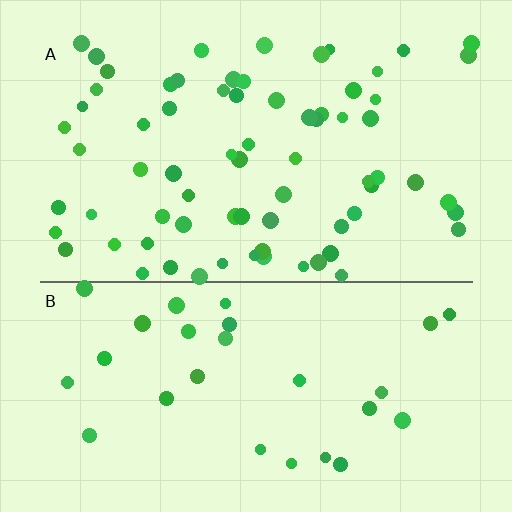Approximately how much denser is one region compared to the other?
Approximately 2.5× — region A over region B.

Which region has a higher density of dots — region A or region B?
A (the top).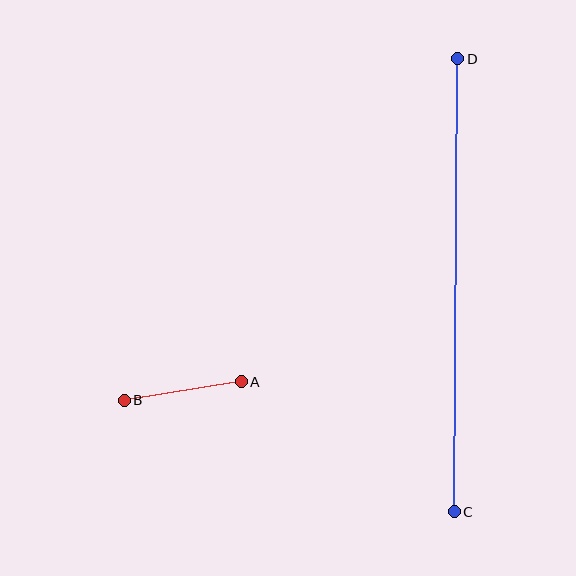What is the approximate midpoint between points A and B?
The midpoint is at approximately (183, 391) pixels.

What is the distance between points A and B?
The distance is approximately 118 pixels.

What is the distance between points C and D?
The distance is approximately 453 pixels.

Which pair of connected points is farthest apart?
Points C and D are farthest apart.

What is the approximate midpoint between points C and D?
The midpoint is at approximately (456, 285) pixels.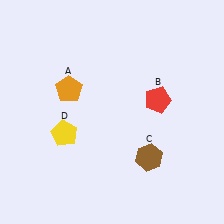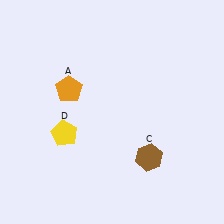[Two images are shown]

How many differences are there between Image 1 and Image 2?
There is 1 difference between the two images.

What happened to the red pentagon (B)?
The red pentagon (B) was removed in Image 2. It was in the top-right area of Image 1.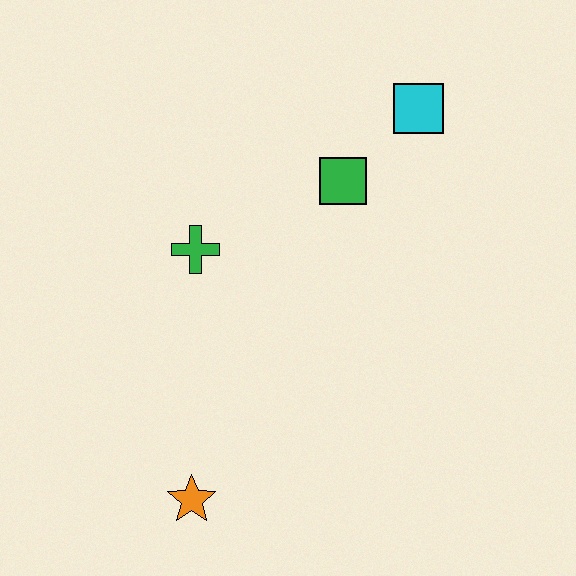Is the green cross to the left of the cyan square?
Yes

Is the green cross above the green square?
No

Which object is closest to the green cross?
The green square is closest to the green cross.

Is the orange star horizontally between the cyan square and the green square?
No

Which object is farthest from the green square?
The orange star is farthest from the green square.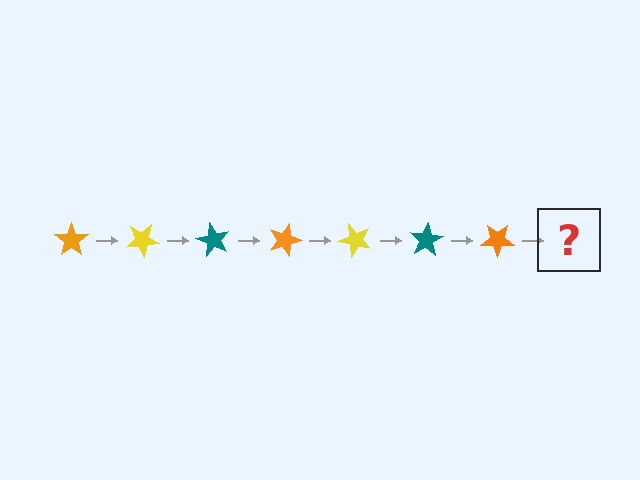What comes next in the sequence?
The next element should be a yellow star, rotated 210 degrees from the start.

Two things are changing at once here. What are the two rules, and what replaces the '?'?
The two rules are that it rotates 30 degrees each step and the color cycles through orange, yellow, and teal. The '?' should be a yellow star, rotated 210 degrees from the start.